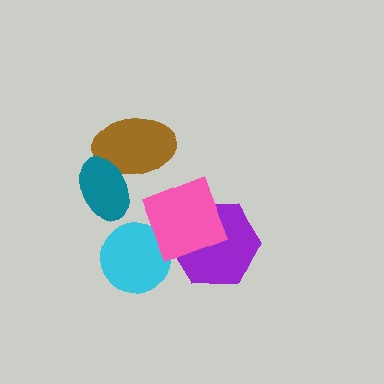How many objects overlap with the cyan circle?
1 object overlaps with the cyan circle.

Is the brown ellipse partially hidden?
Yes, it is partially covered by another shape.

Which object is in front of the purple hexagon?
The pink diamond is in front of the purple hexagon.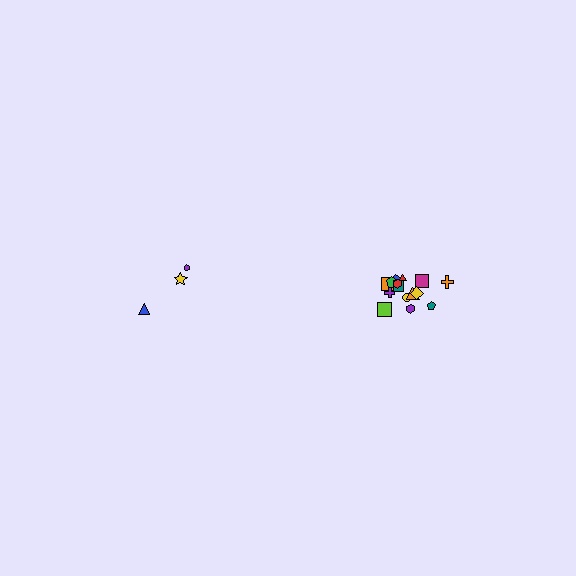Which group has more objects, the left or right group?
The right group.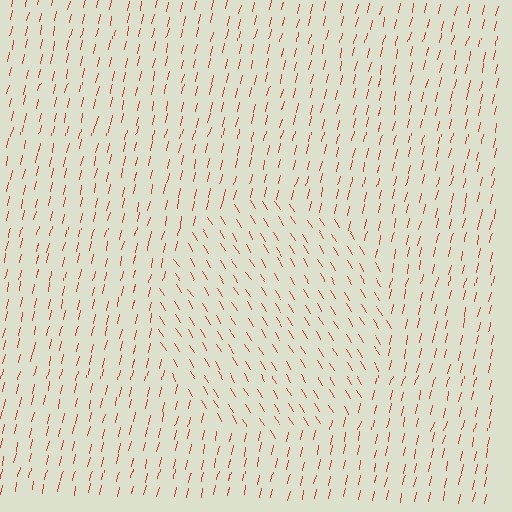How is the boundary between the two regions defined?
The boundary is defined purely by a change in line orientation (approximately 45 degrees difference). All lines are the same color and thickness.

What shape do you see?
I see a circle.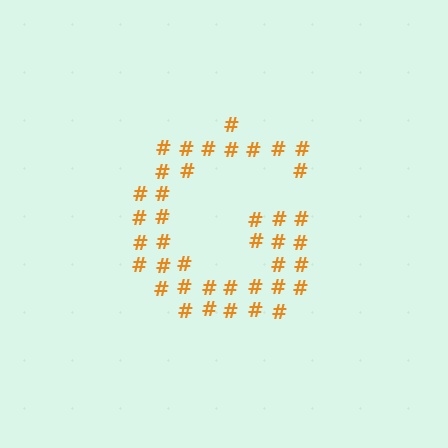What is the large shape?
The large shape is the letter G.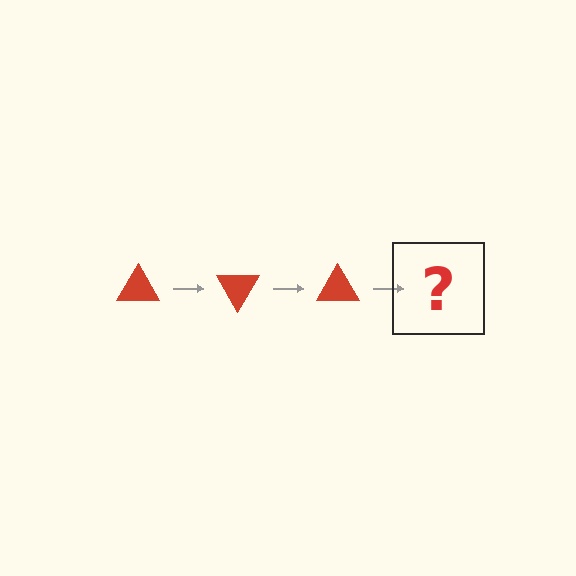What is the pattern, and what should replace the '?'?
The pattern is that the triangle rotates 60 degrees each step. The '?' should be a red triangle rotated 180 degrees.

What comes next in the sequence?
The next element should be a red triangle rotated 180 degrees.